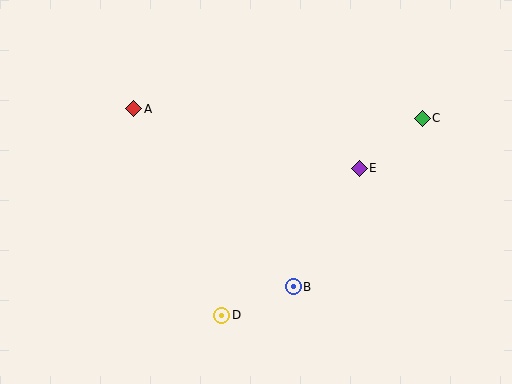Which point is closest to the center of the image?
Point B at (293, 287) is closest to the center.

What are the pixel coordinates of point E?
Point E is at (359, 168).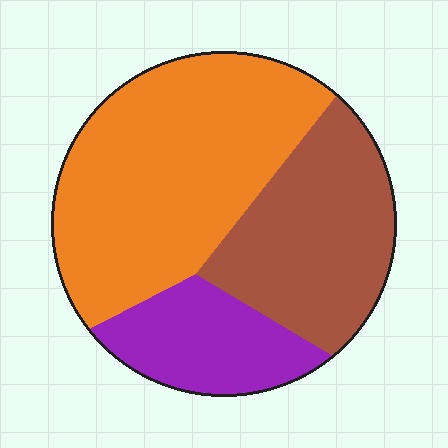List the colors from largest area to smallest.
From largest to smallest: orange, brown, purple.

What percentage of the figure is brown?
Brown takes up between a quarter and a half of the figure.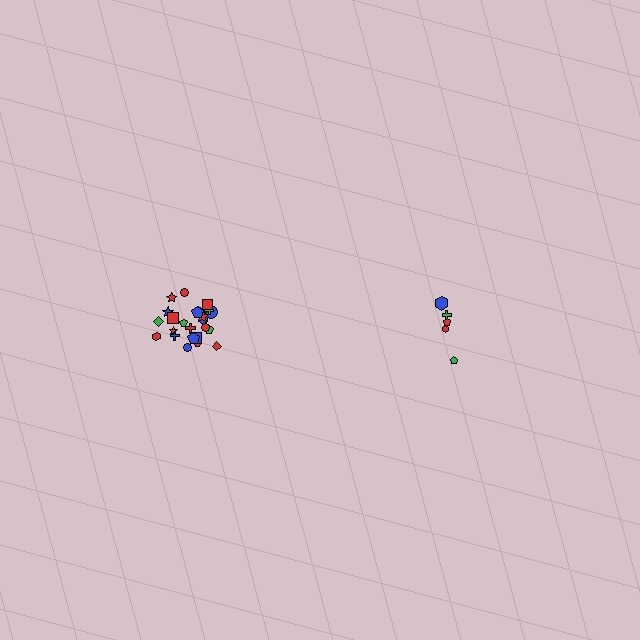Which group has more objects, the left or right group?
The left group.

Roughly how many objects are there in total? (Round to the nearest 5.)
Roughly 30 objects in total.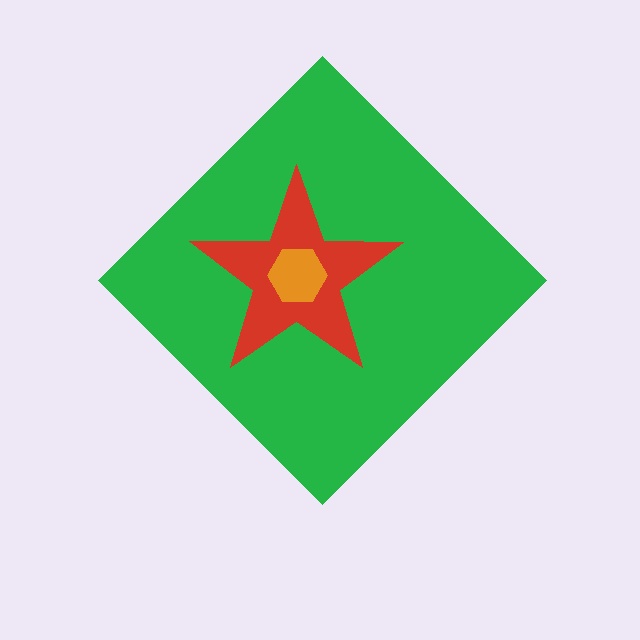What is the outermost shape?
The green diamond.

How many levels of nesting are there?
3.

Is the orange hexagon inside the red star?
Yes.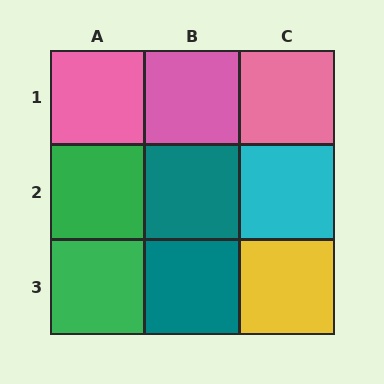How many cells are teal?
2 cells are teal.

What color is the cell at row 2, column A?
Green.